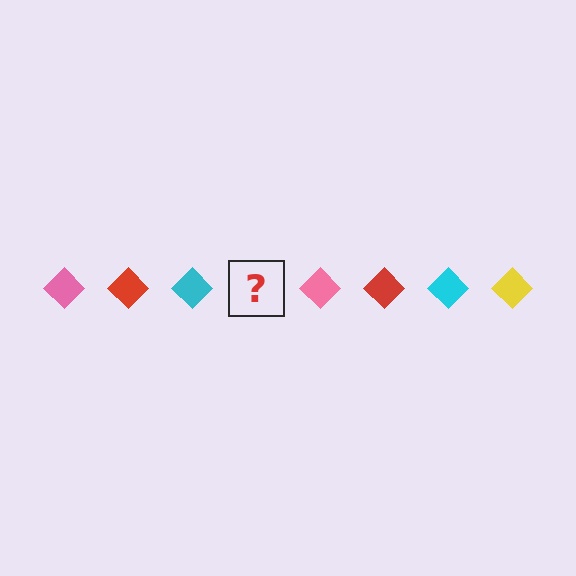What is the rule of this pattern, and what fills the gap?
The rule is that the pattern cycles through pink, red, cyan, yellow diamonds. The gap should be filled with a yellow diamond.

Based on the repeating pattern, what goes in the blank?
The blank should be a yellow diamond.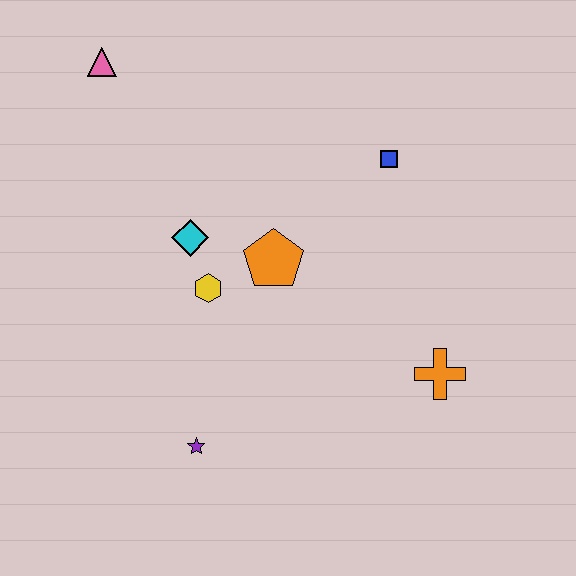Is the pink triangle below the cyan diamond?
No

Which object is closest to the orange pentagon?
The yellow hexagon is closest to the orange pentagon.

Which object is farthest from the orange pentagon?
The pink triangle is farthest from the orange pentagon.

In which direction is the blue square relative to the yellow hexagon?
The blue square is to the right of the yellow hexagon.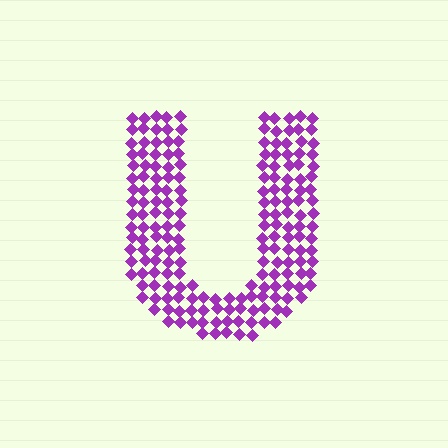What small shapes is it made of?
It is made of small diamonds.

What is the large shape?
The large shape is the letter U.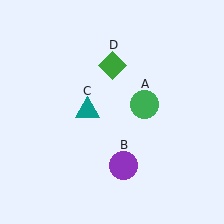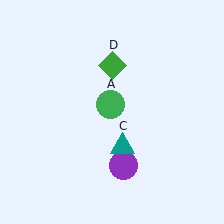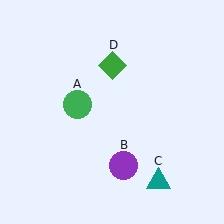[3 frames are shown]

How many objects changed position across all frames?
2 objects changed position: green circle (object A), teal triangle (object C).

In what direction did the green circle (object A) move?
The green circle (object A) moved left.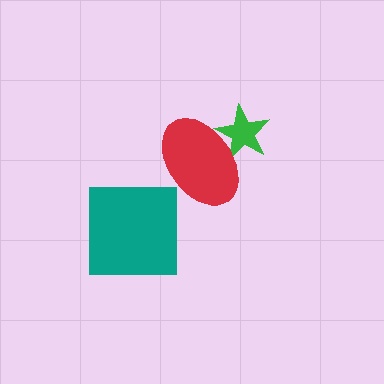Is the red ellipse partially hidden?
No, no other shape covers it.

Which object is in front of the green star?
The red ellipse is in front of the green star.